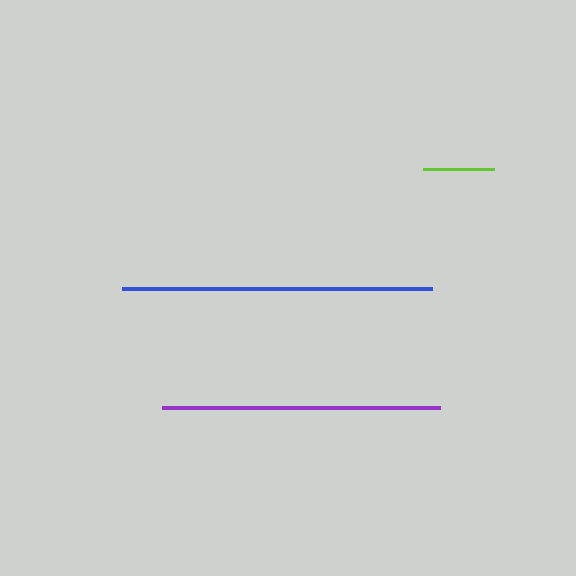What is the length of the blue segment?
The blue segment is approximately 310 pixels long.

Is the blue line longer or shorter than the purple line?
The blue line is longer than the purple line.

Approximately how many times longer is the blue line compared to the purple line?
The blue line is approximately 1.1 times the length of the purple line.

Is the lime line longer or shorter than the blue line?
The blue line is longer than the lime line.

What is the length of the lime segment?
The lime segment is approximately 71 pixels long.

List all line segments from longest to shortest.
From longest to shortest: blue, purple, lime.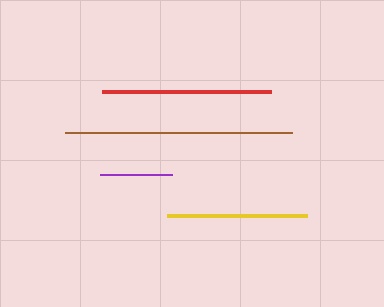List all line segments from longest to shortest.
From longest to shortest: brown, red, yellow, purple.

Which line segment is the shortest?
The purple line is the shortest at approximately 72 pixels.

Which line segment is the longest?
The brown line is the longest at approximately 226 pixels.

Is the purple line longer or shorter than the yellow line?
The yellow line is longer than the purple line.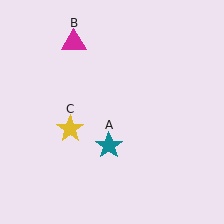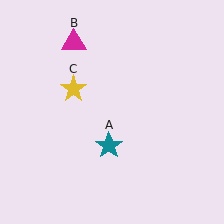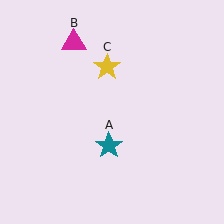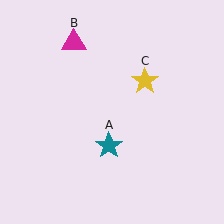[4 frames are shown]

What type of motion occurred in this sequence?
The yellow star (object C) rotated clockwise around the center of the scene.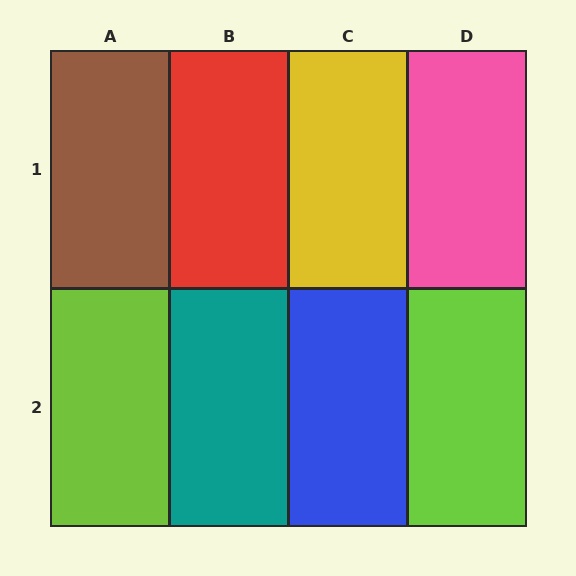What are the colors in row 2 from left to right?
Lime, teal, blue, lime.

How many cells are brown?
1 cell is brown.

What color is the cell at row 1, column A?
Brown.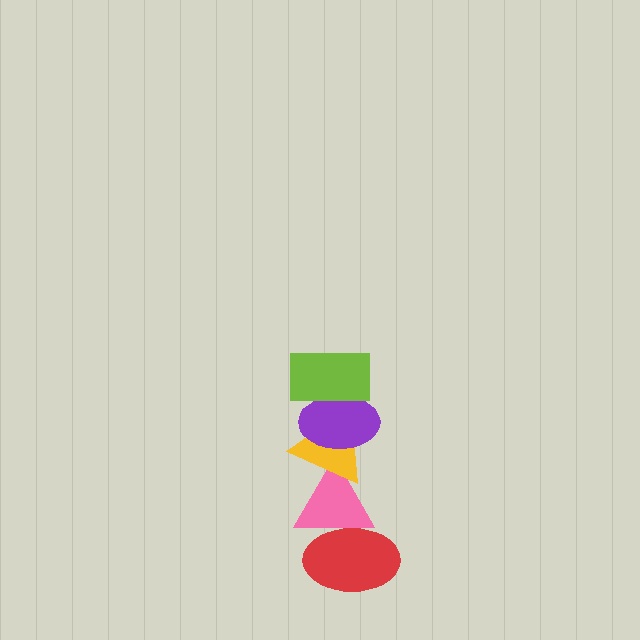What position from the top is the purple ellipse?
The purple ellipse is 2nd from the top.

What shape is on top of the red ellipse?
The pink triangle is on top of the red ellipse.